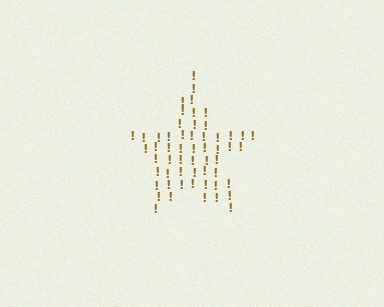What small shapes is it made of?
It is made of small exclamation marks.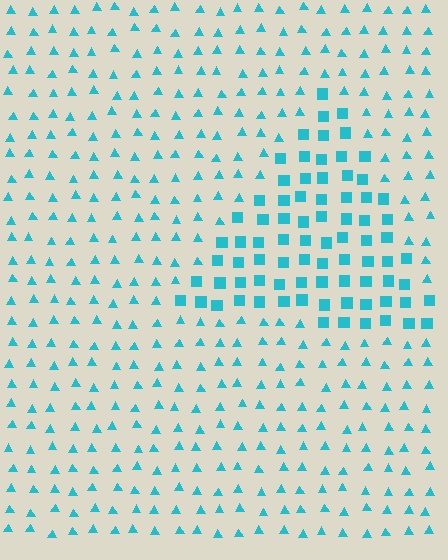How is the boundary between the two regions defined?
The boundary is defined by a change in element shape: squares inside vs. triangles outside. All elements share the same color and spacing.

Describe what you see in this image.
The image is filled with small cyan elements arranged in a uniform grid. A triangle-shaped region contains squares, while the surrounding area contains triangles. The boundary is defined purely by the change in element shape.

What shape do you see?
I see a triangle.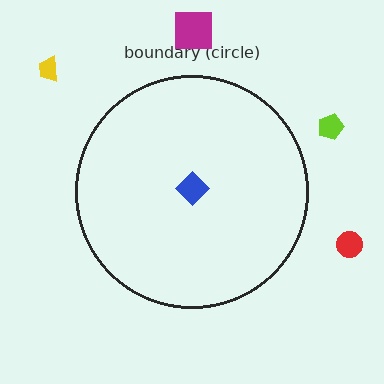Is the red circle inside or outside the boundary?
Outside.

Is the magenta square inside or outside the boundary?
Outside.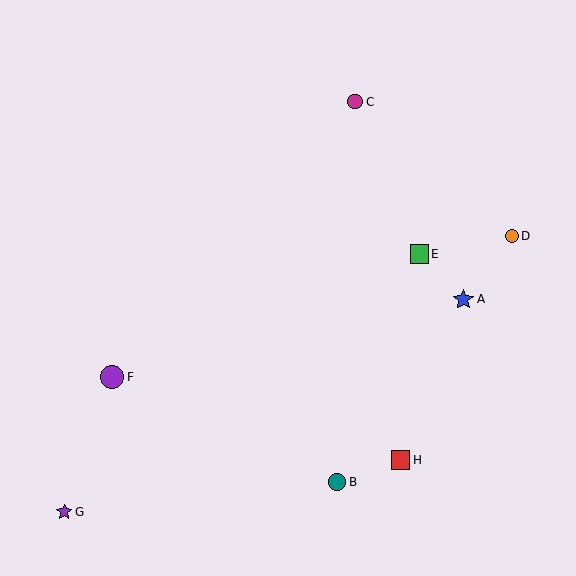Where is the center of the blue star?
The center of the blue star is at (463, 299).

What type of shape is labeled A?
Shape A is a blue star.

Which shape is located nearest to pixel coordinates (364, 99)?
The magenta circle (labeled C) at (355, 102) is nearest to that location.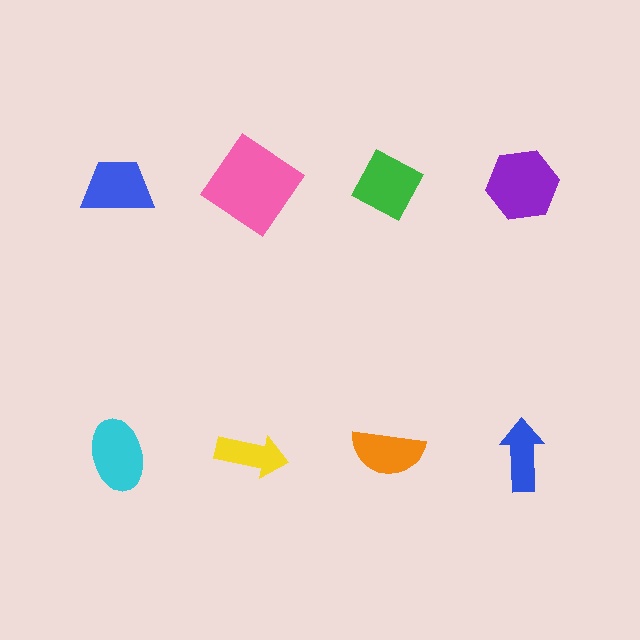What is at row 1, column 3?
A green diamond.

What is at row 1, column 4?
A purple hexagon.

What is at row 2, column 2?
A yellow arrow.